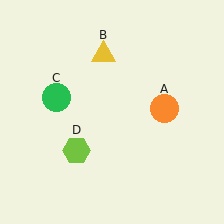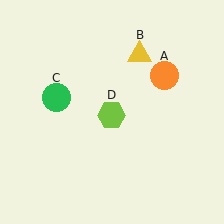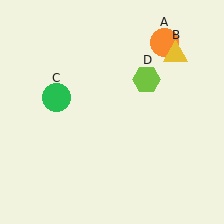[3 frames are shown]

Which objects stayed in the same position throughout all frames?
Green circle (object C) remained stationary.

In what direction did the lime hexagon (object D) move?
The lime hexagon (object D) moved up and to the right.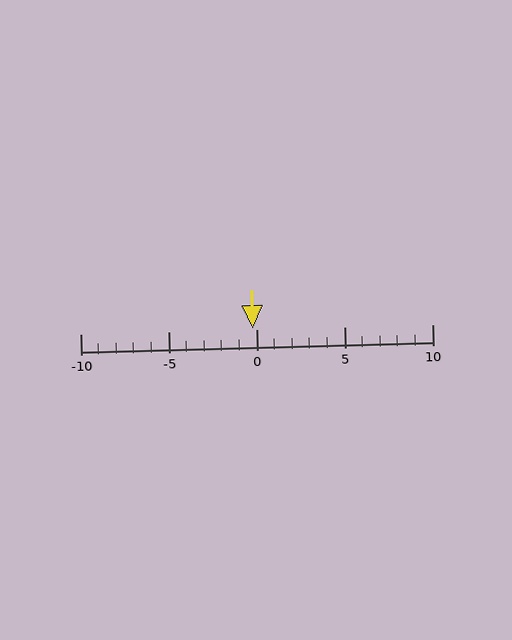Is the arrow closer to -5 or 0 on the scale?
The arrow is closer to 0.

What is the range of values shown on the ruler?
The ruler shows values from -10 to 10.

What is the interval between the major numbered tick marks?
The major tick marks are spaced 5 units apart.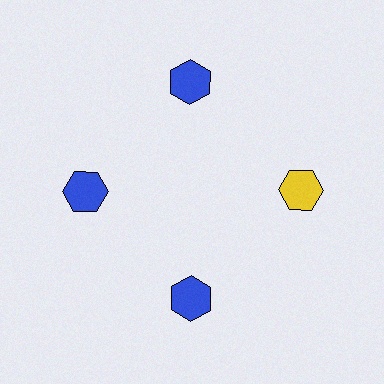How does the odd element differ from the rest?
It has a different color: yellow instead of blue.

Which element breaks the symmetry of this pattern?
The yellow hexagon at roughly the 3 o'clock position breaks the symmetry. All other shapes are blue hexagons.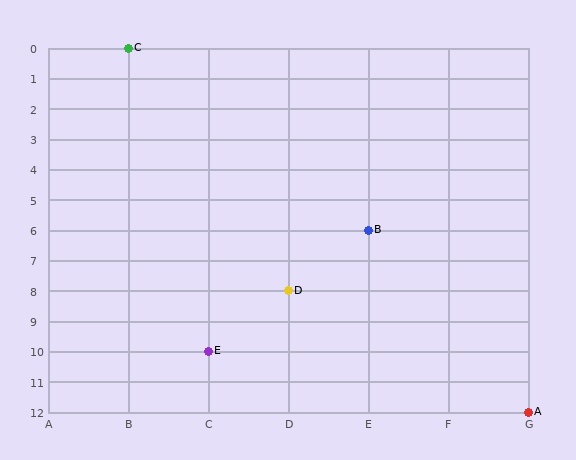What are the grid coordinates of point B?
Point B is at grid coordinates (E, 6).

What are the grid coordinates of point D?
Point D is at grid coordinates (D, 8).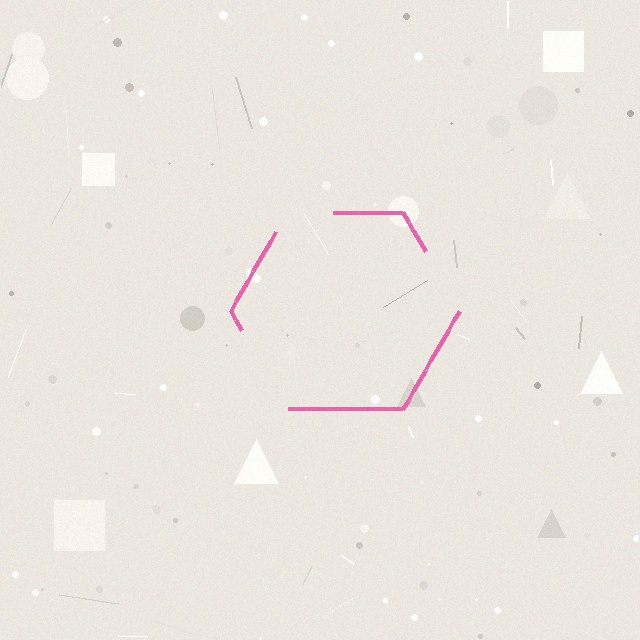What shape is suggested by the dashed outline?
The dashed outline suggests a hexagon.